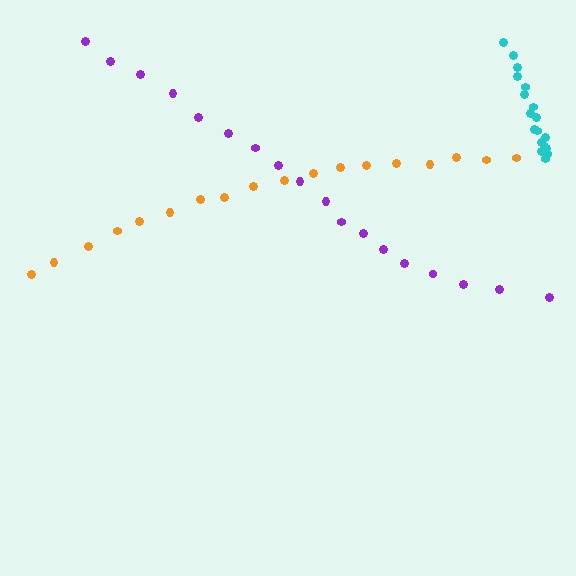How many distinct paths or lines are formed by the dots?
There are 3 distinct paths.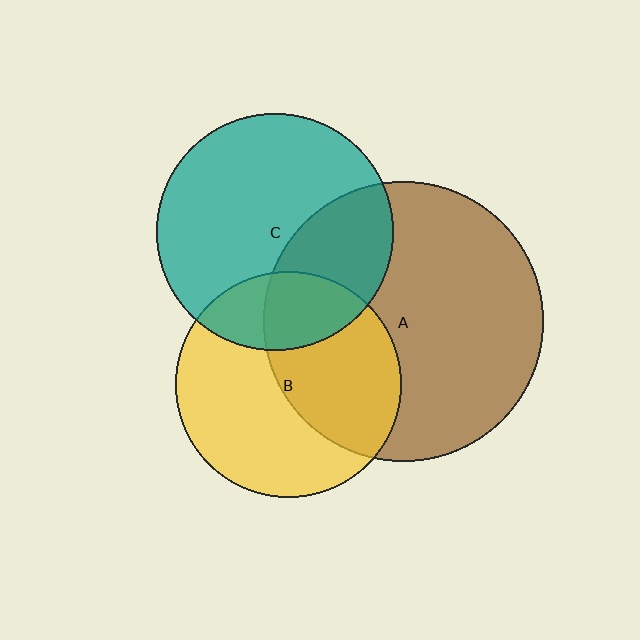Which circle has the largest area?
Circle A (brown).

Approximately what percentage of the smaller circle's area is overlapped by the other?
Approximately 35%.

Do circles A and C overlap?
Yes.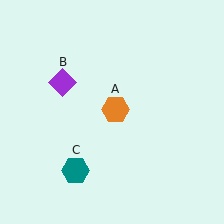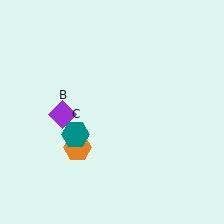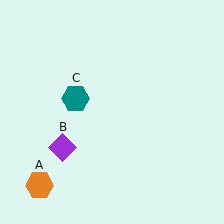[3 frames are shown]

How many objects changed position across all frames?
3 objects changed position: orange hexagon (object A), purple diamond (object B), teal hexagon (object C).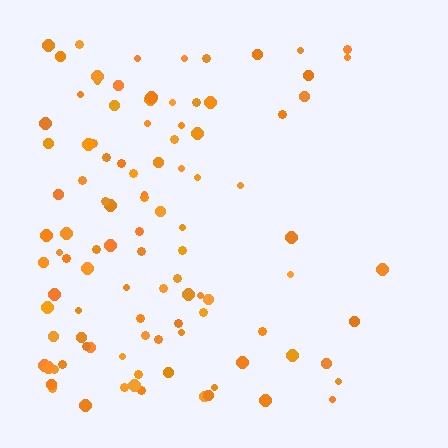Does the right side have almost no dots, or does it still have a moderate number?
Still a moderate number, just noticeably fewer than the left.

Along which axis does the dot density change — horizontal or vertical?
Horizontal.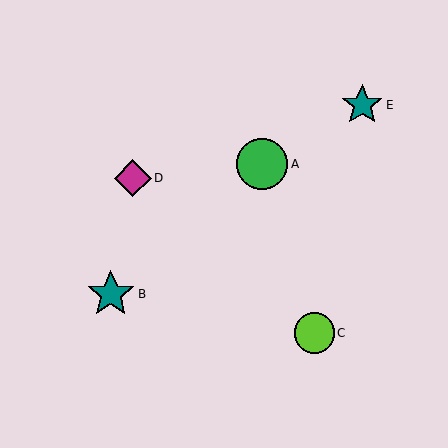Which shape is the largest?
The green circle (labeled A) is the largest.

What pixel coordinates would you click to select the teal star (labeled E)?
Click at (362, 105) to select the teal star E.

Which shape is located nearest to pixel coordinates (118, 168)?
The magenta diamond (labeled D) at (133, 178) is nearest to that location.